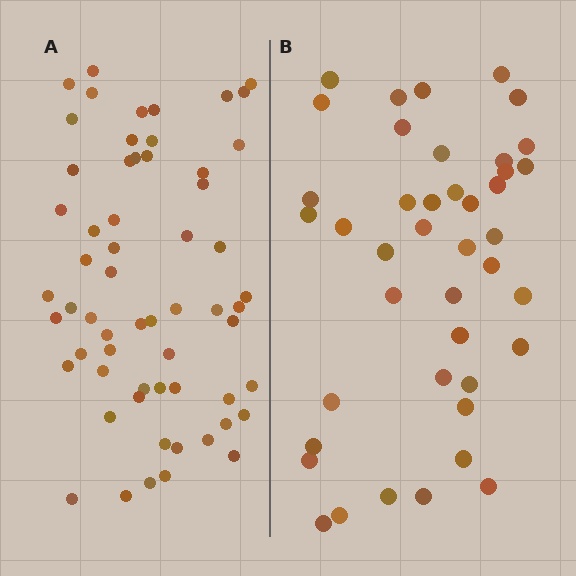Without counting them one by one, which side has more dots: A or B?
Region A (the left region) has more dots.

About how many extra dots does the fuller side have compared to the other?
Region A has approximately 20 more dots than region B.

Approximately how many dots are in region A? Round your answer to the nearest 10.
About 60 dots.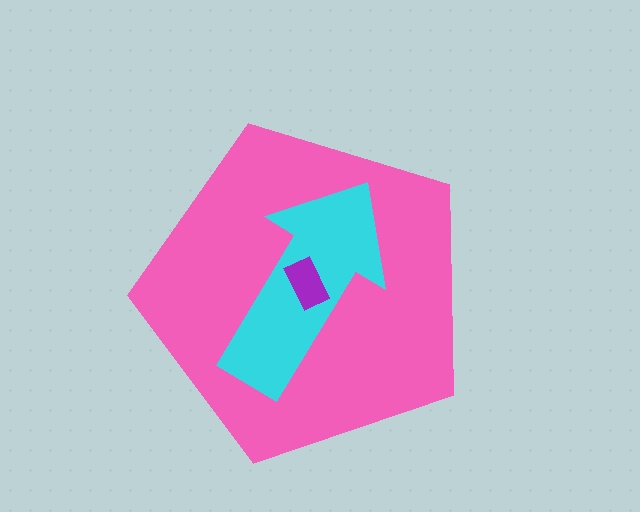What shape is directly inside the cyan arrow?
The purple rectangle.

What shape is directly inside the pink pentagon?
The cyan arrow.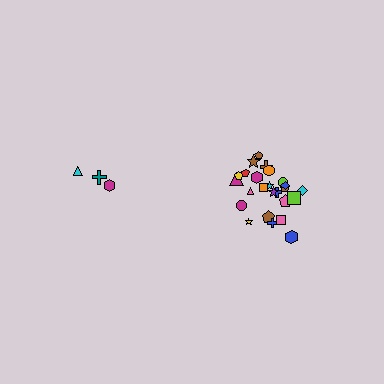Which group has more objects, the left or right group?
The right group.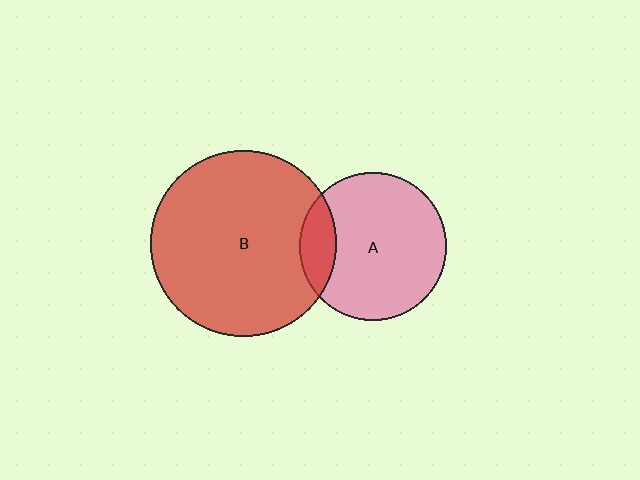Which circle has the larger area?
Circle B (red).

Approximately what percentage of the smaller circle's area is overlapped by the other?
Approximately 15%.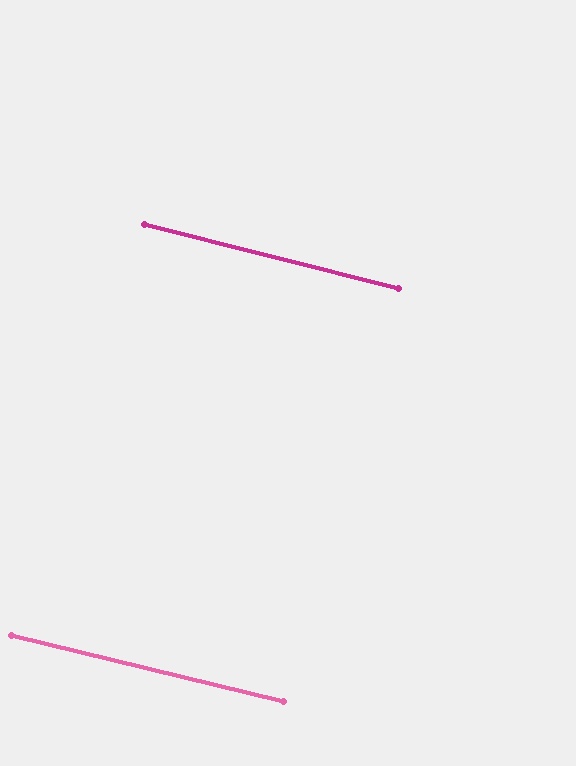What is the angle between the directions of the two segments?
Approximately 0 degrees.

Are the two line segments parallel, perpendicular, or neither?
Parallel — their directions differ by only 0.3°.